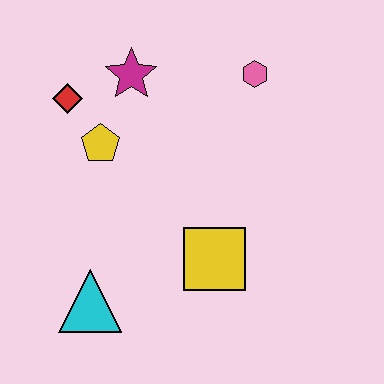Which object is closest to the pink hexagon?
The magenta star is closest to the pink hexagon.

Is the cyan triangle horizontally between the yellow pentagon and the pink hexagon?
No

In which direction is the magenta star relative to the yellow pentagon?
The magenta star is above the yellow pentagon.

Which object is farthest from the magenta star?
The cyan triangle is farthest from the magenta star.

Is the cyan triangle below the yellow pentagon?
Yes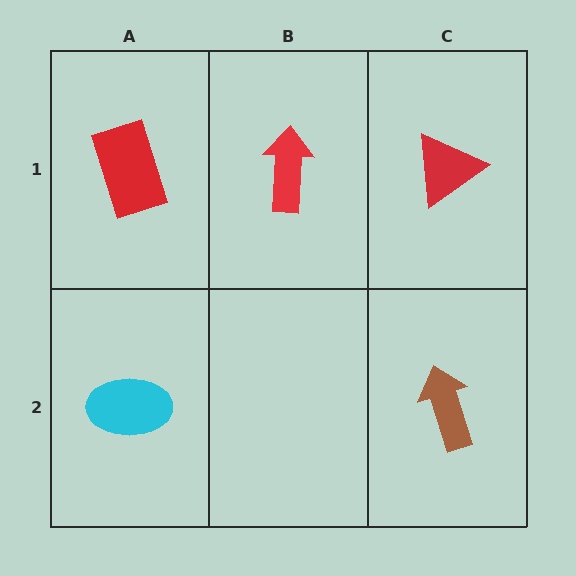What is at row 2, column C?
A brown arrow.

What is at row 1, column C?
A red triangle.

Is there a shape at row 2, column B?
No, that cell is empty.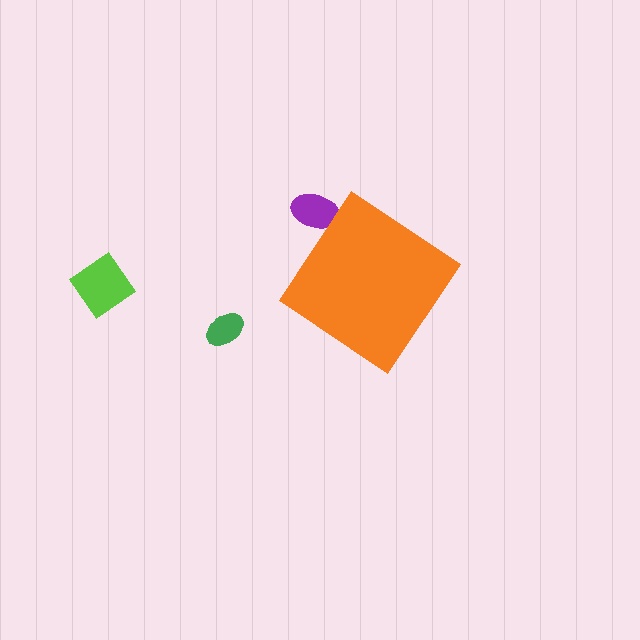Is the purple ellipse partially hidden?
Yes, the purple ellipse is partially hidden behind the orange diamond.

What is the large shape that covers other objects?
An orange diamond.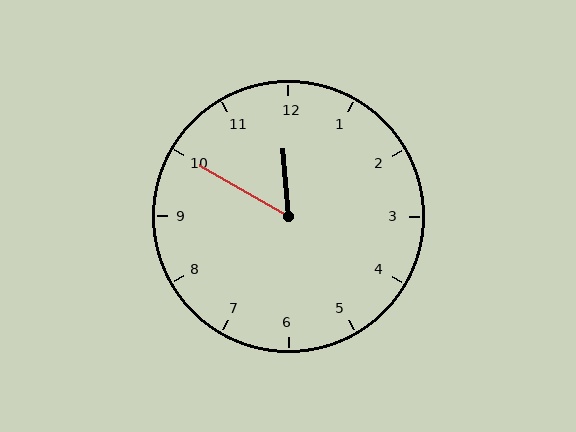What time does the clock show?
11:50.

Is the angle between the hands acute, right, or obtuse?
It is acute.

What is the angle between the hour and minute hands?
Approximately 55 degrees.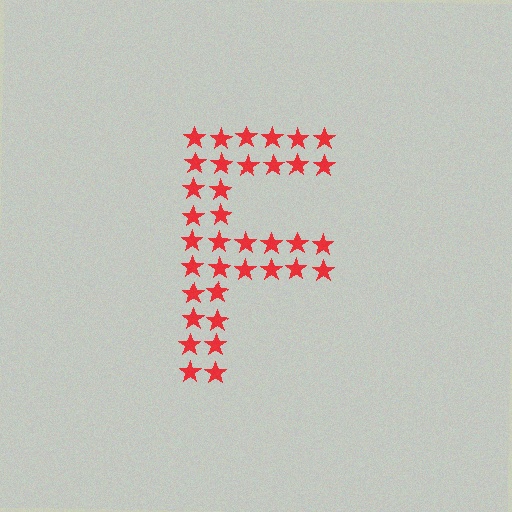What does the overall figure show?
The overall figure shows the letter F.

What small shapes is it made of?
It is made of small stars.